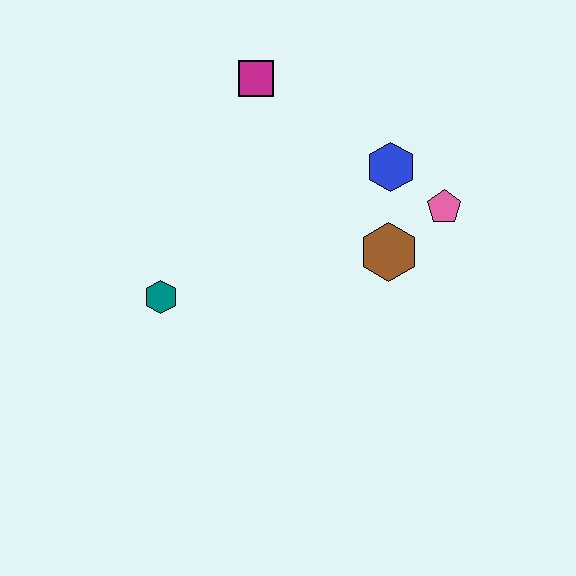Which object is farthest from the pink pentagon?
The teal hexagon is farthest from the pink pentagon.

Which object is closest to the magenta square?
The blue hexagon is closest to the magenta square.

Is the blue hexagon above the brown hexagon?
Yes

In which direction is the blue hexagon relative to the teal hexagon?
The blue hexagon is to the right of the teal hexagon.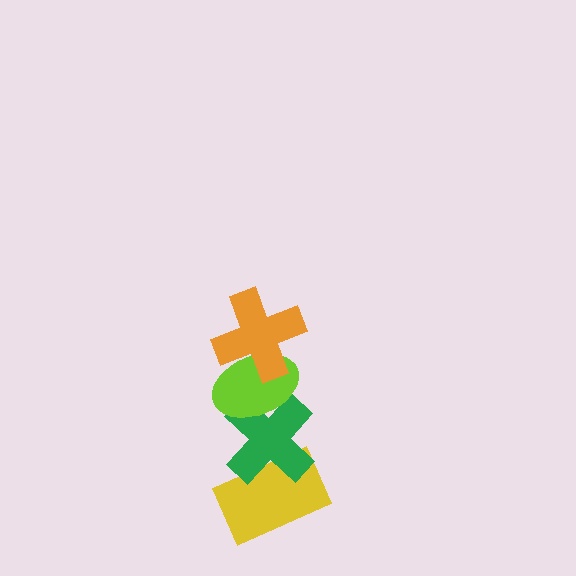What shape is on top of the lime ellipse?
The orange cross is on top of the lime ellipse.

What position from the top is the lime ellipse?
The lime ellipse is 2nd from the top.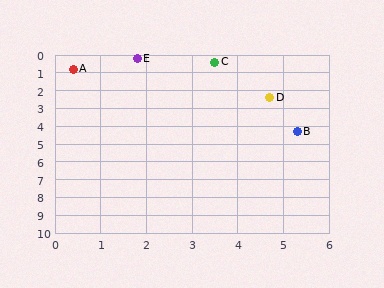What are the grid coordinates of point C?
Point C is at approximately (3.5, 0.4).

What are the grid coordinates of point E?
Point E is at approximately (1.8, 0.2).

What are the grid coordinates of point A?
Point A is at approximately (0.4, 0.8).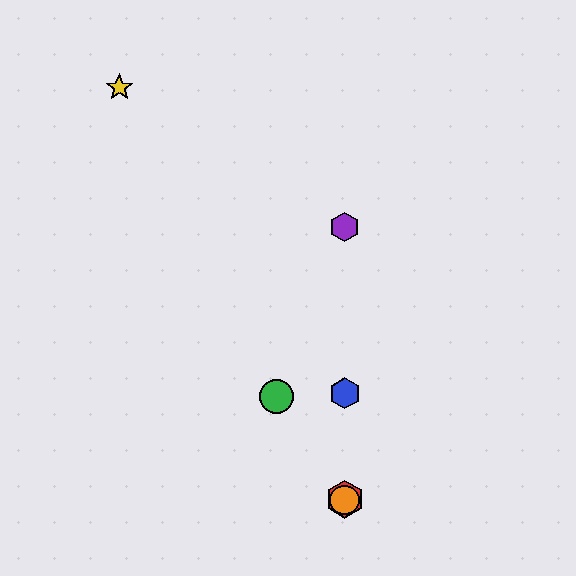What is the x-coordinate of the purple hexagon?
The purple hexagon is at x≈345.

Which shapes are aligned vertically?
The red hexagon, the blue hexagon, the purple hexagon, the orange circle are aligned vertically.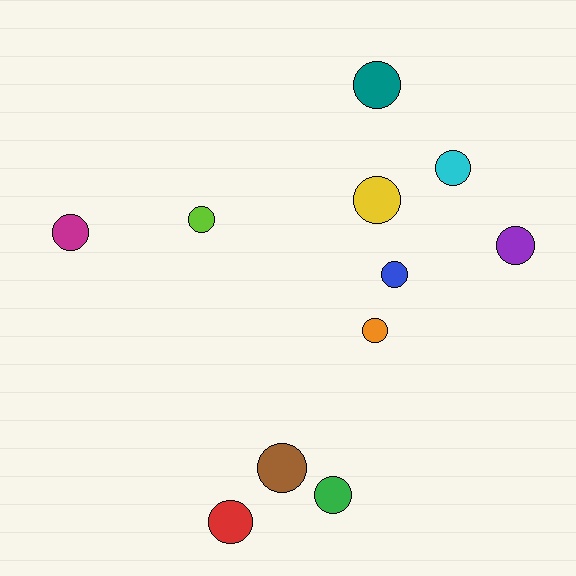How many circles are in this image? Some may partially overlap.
There are 11 circles.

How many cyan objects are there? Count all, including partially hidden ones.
There is 1 cyan object.